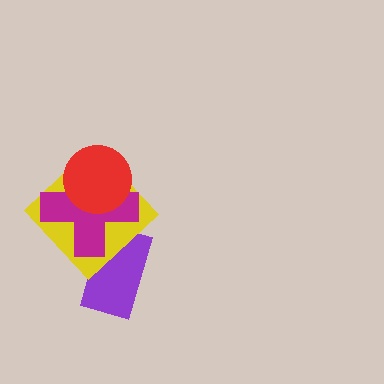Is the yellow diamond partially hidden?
Yes, it is partially covered by another shape.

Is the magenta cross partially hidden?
Yes, it is partially covered by another shape.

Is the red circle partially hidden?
No, no other shape covers it.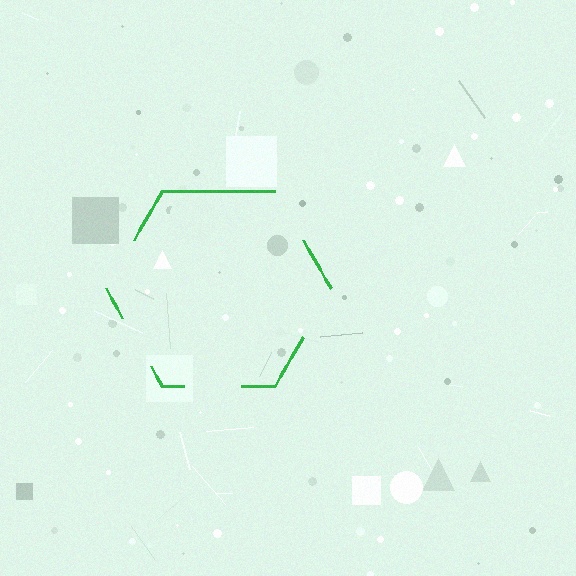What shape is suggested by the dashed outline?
The dashed outline suggests a hexagon.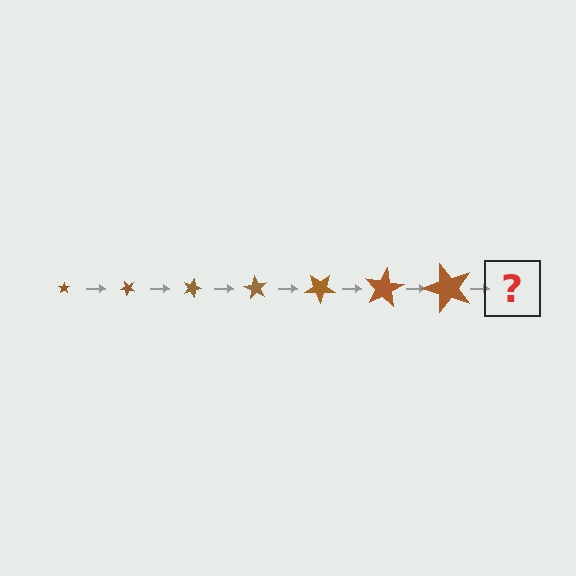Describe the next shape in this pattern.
It should be a star, larger than the previous one and rotated 315 degrees from the start.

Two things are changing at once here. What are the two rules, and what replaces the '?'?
The two rules are that the star grows larger each step and it rotates 45 degrees each step. The '?' should be a star, larger than the previous one and rotated 315 degrees from the start.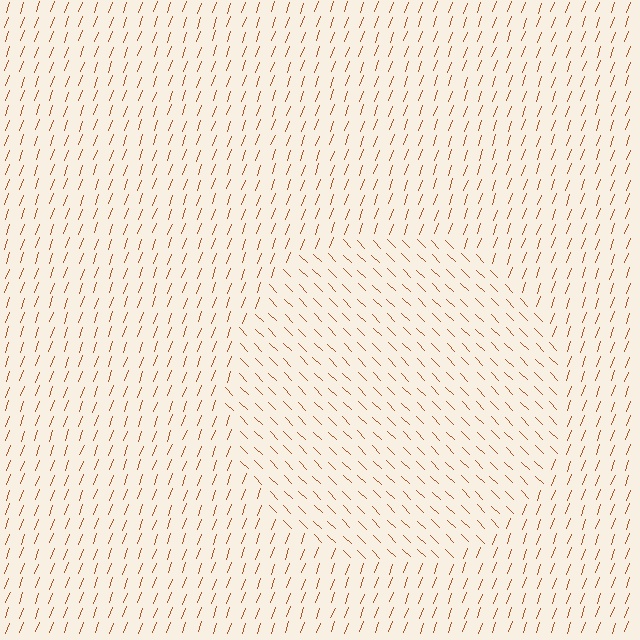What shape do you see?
I see a circle.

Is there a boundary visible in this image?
Yes, there is a texture boundary formed by a change in line orientation.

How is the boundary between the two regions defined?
The boundary is defined purely by a change in line orientation (approximately 65 degrees difference). All lines are the same color and thickness.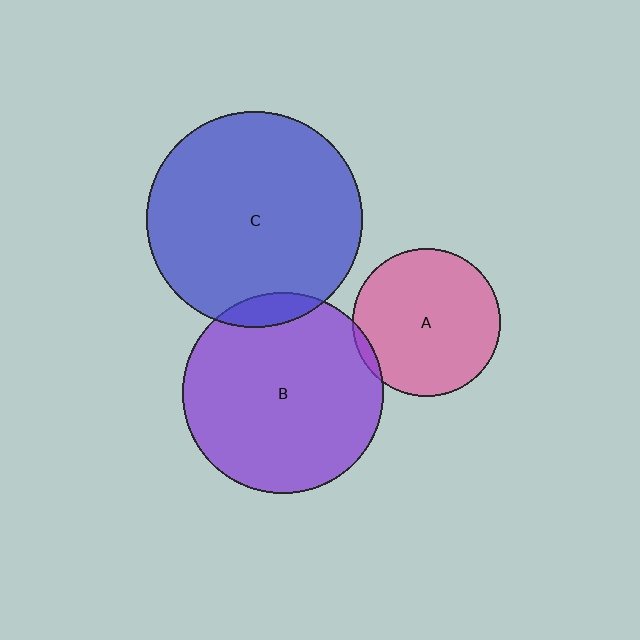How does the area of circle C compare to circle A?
Approximately 2.1 times.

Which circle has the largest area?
Circle C (blue).